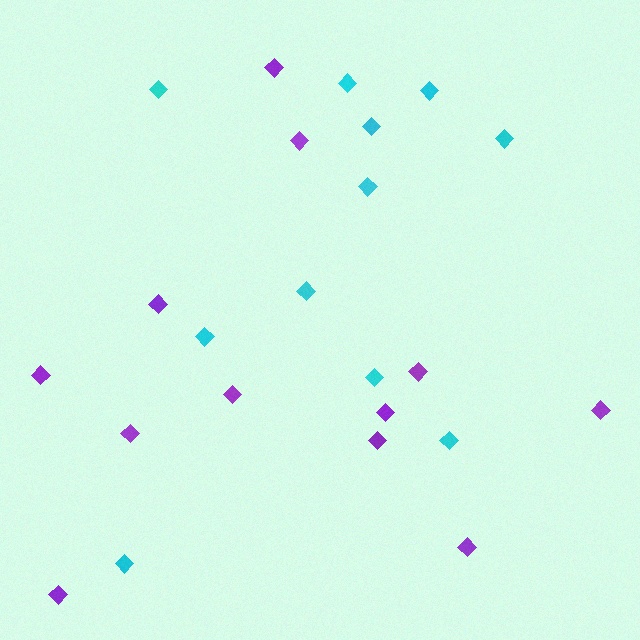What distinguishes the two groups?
There are 2 groups: one group of purple diamonds (12) and one group of cyan diamonds (11).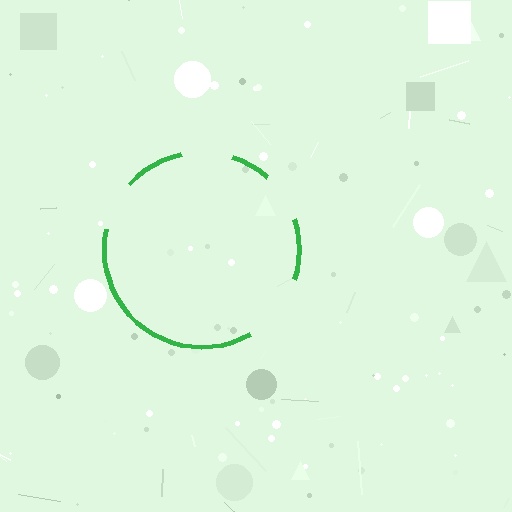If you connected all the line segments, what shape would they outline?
They would outline a circle.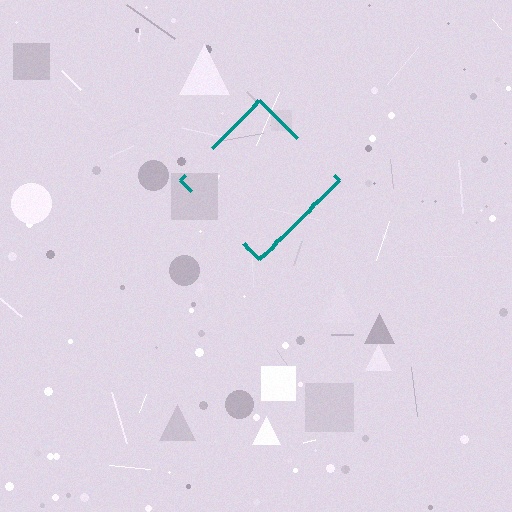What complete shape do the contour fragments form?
The contour fragments form a diamond.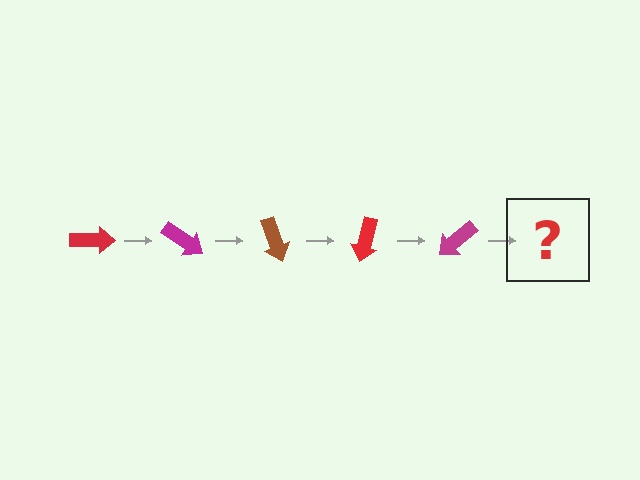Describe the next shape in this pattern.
It should be a brown arrow, rotated 175 degrees from the start.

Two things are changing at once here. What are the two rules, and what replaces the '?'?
The two rules are that it rotates 35 degrees each step and the color cycles through red, magenta, and brown. The '?' should be a brown arrow, rotated 175 degrees from the start.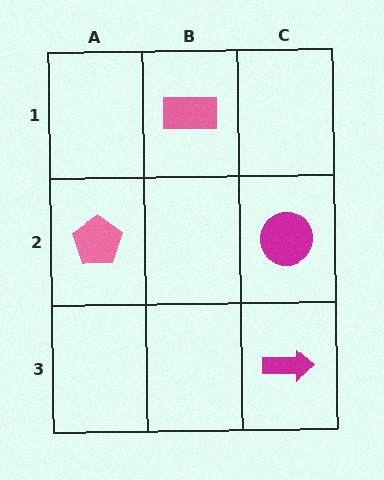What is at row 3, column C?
A magenta arrow.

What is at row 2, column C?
A magenta circle.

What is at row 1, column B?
A pink rectangle.